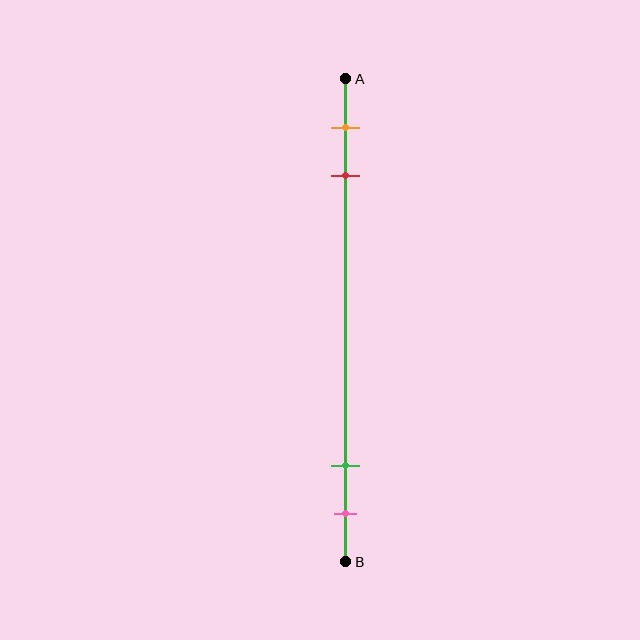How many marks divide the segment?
There are 4 marks dividing the segment.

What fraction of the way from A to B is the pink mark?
The pink mark is approximately 90% (0.9) of the way from A to B.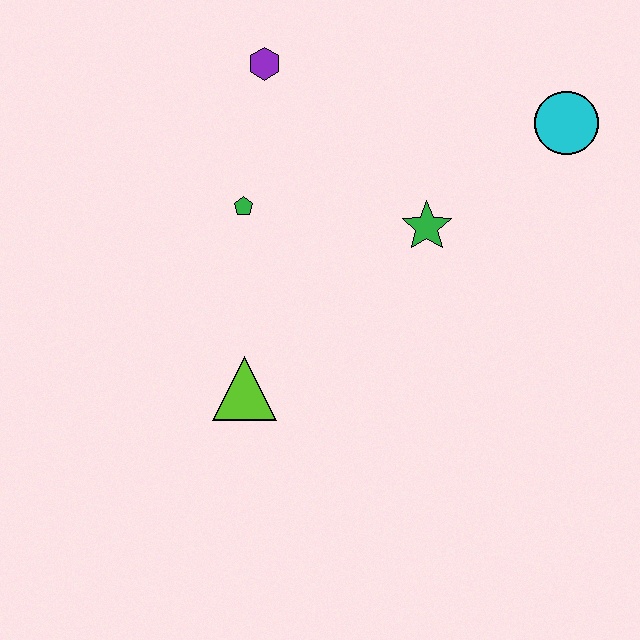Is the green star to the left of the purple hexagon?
No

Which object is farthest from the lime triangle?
The cyan circle is farthest from the lime triangle.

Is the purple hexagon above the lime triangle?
Yes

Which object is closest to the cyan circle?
The green star is closest to the cyan circle.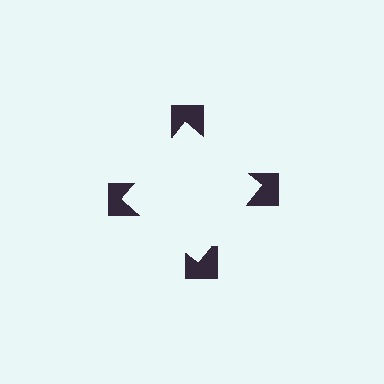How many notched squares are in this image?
There are 4 — one at each vertex of the illusory square.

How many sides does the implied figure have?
4 sides.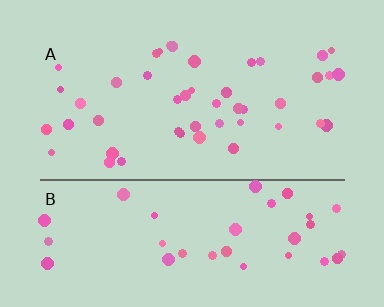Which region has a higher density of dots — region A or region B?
A (the top).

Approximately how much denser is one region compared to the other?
Approximately 1.1× — region A over region B.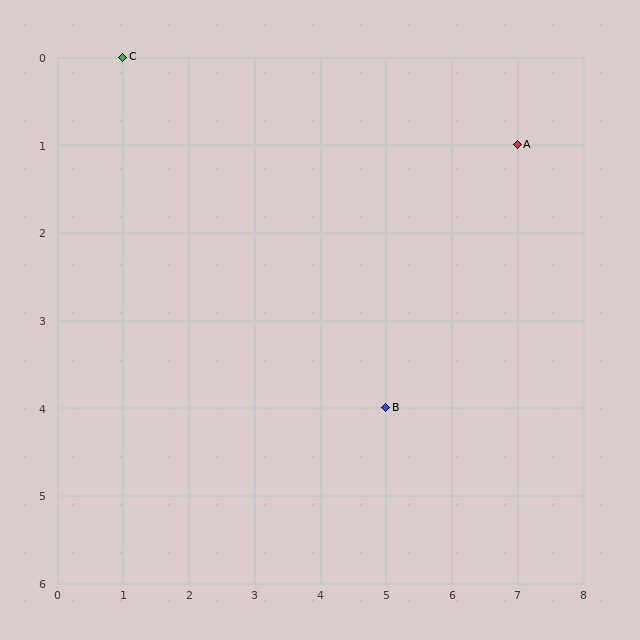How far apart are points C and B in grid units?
Points C and B are 4 columns and 4 rows apart (about 5.7 grid units diagonally).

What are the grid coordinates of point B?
Point B is at grid coordinates (5, 4).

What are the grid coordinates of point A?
Point A is at grid coordinates (7, 1).